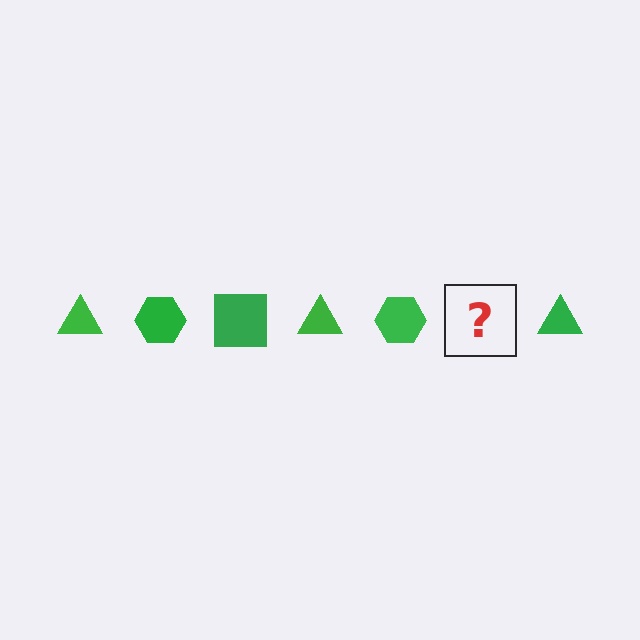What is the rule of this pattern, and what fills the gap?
The rule is that the pattern cycles through triangle, hexagon, square shapes in green. The gap should be filled with a green square.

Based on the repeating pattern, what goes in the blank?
The blank should be a green square.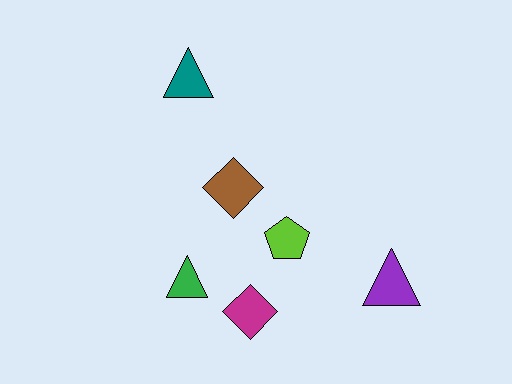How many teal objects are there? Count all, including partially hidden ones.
There is 1 teal object.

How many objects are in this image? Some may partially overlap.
There are 6 objects.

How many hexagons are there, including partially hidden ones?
There are no hexagons.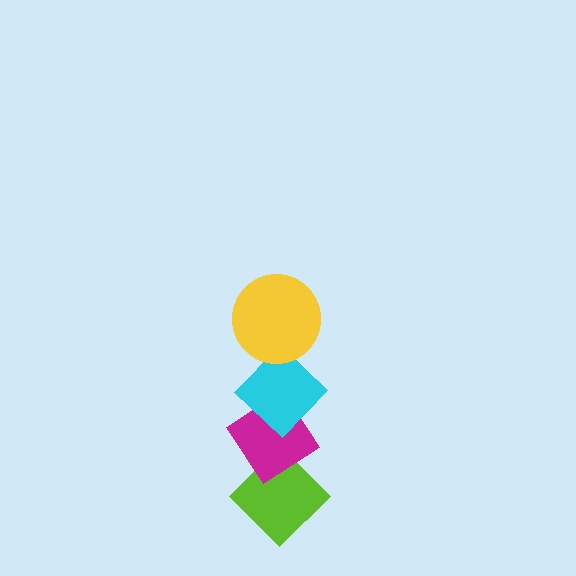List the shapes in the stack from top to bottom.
From top to bottom: the yellow circle, the cyan diamond, the magenta diamond, the lime diamond.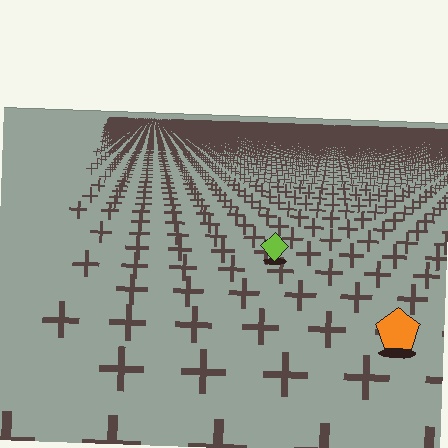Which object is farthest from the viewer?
The lime diamond is farthest from the viewer. It appears smaller and the ground texture around it is denser.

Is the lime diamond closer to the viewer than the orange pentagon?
No. The orange pentagon is closer — you can tell from the texture gradient: the ground texture is coarser near it.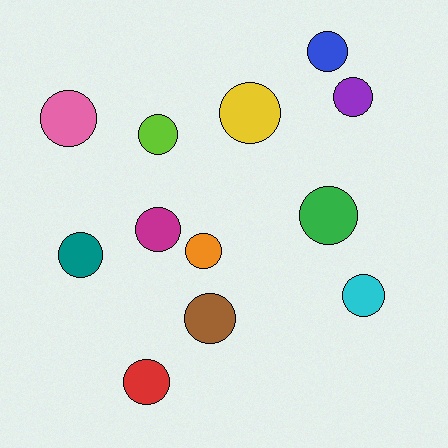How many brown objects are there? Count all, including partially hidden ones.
There is 1 brown object.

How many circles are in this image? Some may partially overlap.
There are 12 circles.